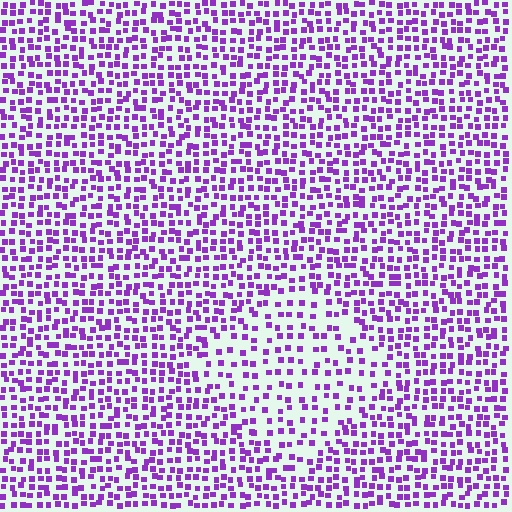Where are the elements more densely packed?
The elements are more densely packed outside the diamond boundary.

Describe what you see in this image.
The image contains small purple elements arranged at two different densities. A diamond-shaped region is visible where the elements are less densely packed than the surrounding area.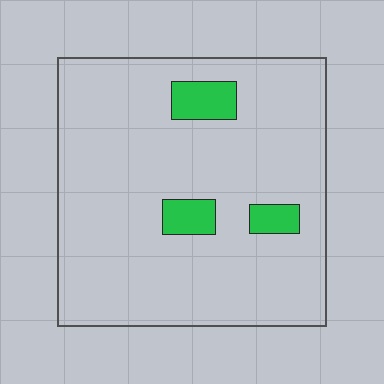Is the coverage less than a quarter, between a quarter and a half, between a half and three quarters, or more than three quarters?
Less than a quarter.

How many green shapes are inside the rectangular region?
3.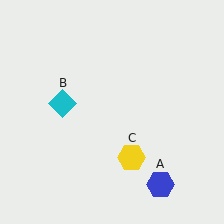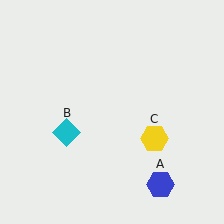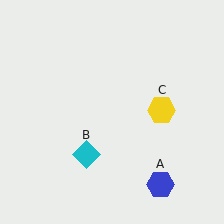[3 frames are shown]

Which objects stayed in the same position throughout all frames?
Blue hexagon (object A) remained stationary.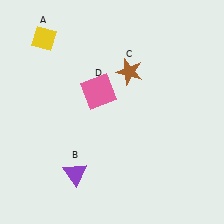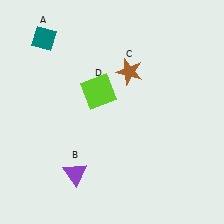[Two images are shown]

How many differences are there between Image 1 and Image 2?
There are 2 differences between the two images.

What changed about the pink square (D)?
In Image 1, D is pink. In Image 2, it changed to lime.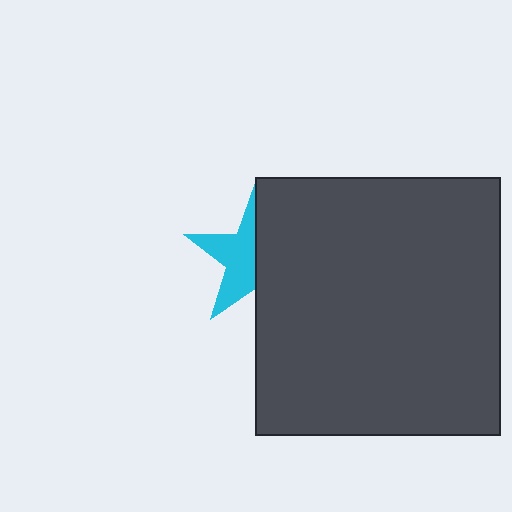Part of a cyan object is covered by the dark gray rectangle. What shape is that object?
It is a star.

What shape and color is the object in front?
The object in front is a dark gray rectangle.